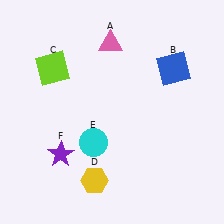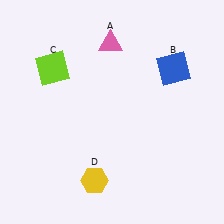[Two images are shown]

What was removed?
The cyan circle (E), the purple star (F) were removed in Image 2.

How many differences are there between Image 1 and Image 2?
There are 2 differences between the two images.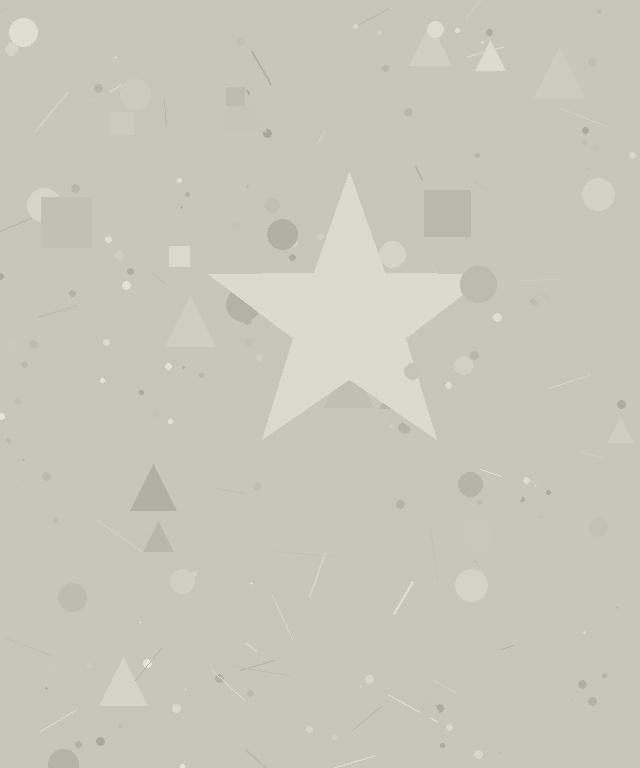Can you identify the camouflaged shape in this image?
The camouflaged shape is a star.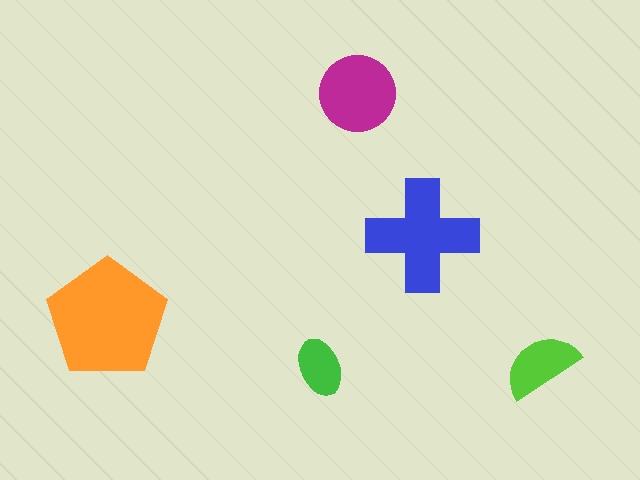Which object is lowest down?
The green ellipse is bottommost.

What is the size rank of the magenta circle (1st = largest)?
3rd.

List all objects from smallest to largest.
The green ellipse, the lime semicircle, the magenta circle, the blue cross, the orange pentagon.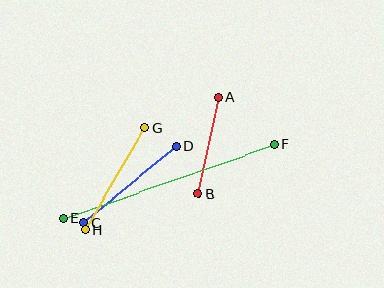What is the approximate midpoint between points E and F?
The midpoint is at approximately (169, 181) pixels.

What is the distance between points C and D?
The distance is approximately 120 pixels.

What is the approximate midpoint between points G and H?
The midpoint is at approximately (115, 179) pixels.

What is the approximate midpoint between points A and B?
The midpoint is at approximately (208, 145) pixels.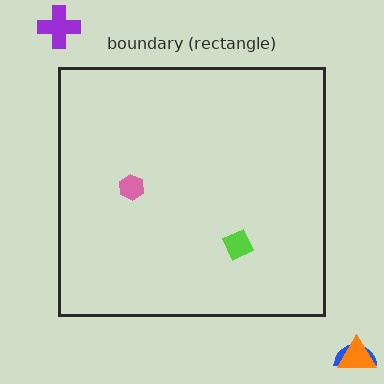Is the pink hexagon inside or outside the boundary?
Inside.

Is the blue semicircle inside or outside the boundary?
Outside.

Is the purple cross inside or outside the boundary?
Outside.